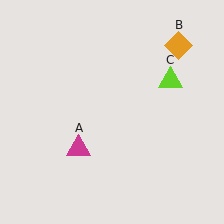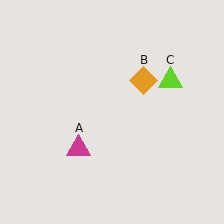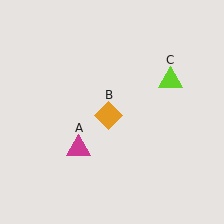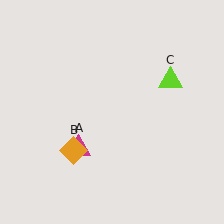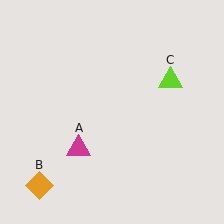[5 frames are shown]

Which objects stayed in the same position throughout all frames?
Magenta triangle (object A) and lime triangle (object C) remained stationary.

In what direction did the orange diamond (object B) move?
The orange diamond (object B) moved down and to the left.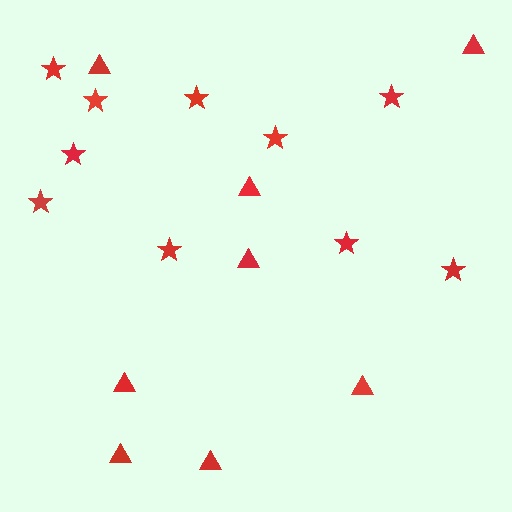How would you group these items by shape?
There are 2 groups: one group of triangles (8) and one group of stars (10).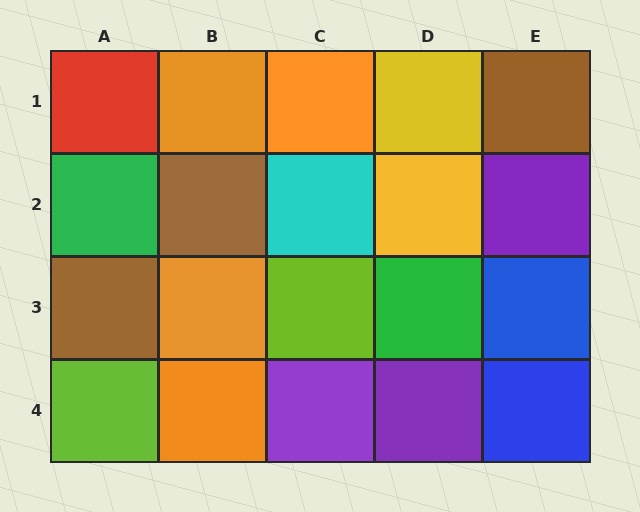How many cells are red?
1 cell is red.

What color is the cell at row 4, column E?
Blue.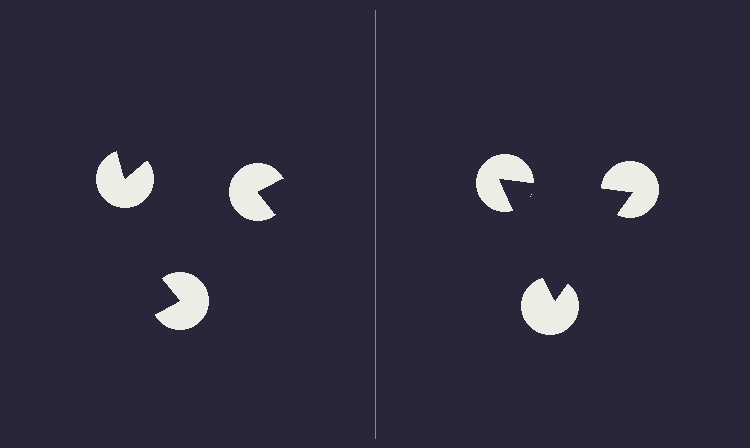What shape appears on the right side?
An illusory triangle.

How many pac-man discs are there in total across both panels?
6 — 3 on each side.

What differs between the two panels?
The pac-man discs are positioned identically on both sides; only the wedge orientations differ. On the right they align to a triangle; on the left they are misaligned.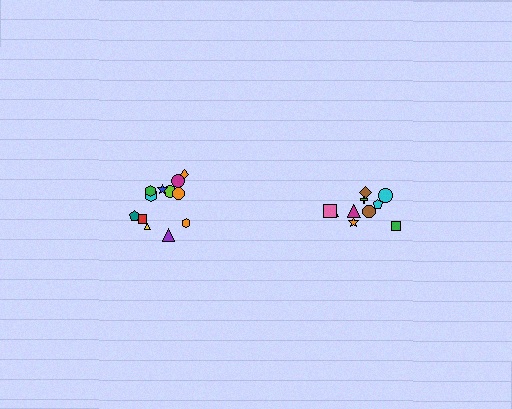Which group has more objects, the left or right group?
The left group.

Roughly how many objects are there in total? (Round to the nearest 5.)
Roughly 20 objects in total.